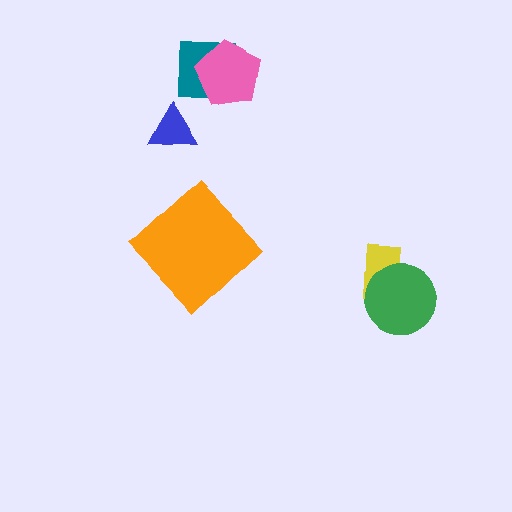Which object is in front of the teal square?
The pink pentagon is in front of the teal square.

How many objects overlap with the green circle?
1 object overlaps with the green circle.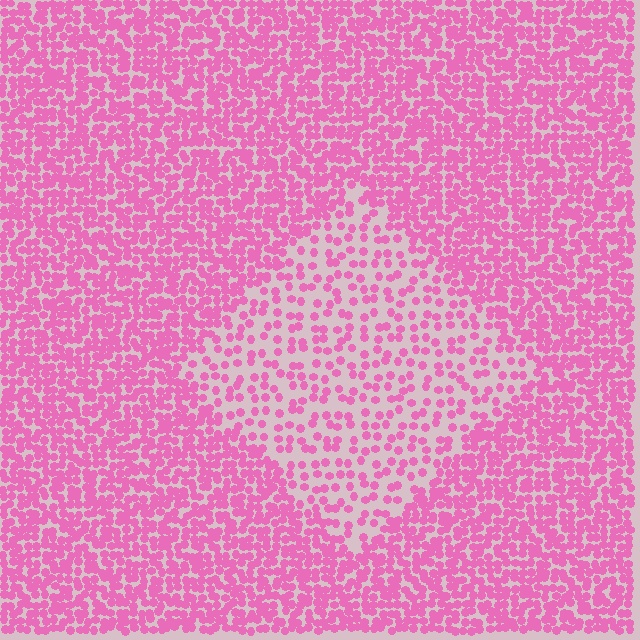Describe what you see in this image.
The image contains small pink elements arranged at two different densities. A diamond-shaped region is visible where the elements are less densely packed than the surrounding area.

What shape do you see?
I see a diamond.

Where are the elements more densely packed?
The elements are more densely packed outside the diamond boundary.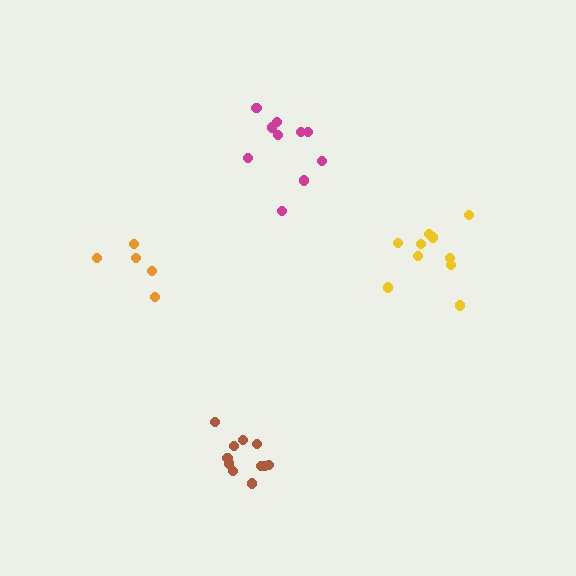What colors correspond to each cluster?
The clusters are colored: yellow, magenta, orange, brown.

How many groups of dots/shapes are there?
There are 4 groups.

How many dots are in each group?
Group 1: 10 dots, Group 2: 10 dots, Group 3: 5 dots, Group 4: 11 dots (36 total).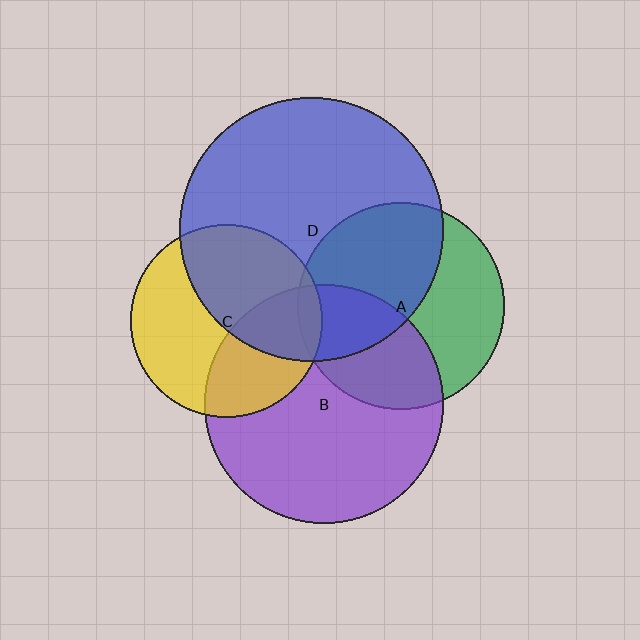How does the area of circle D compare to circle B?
Approximately 1.2 times.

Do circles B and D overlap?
Yes.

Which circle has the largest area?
Circle D (blue).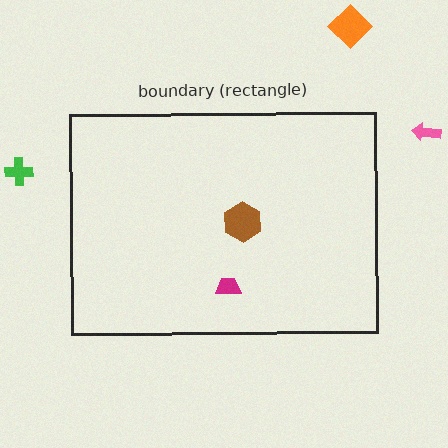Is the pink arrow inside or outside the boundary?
Outside.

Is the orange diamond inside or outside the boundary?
Outside.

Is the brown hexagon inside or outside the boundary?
Inside.